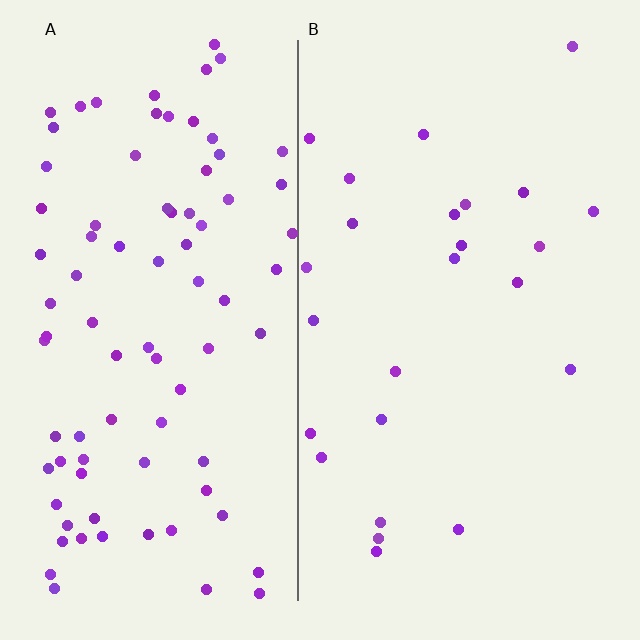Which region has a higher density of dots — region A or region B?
A (the left).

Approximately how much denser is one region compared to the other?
Approximately 3.4× — region A over region B.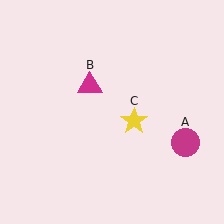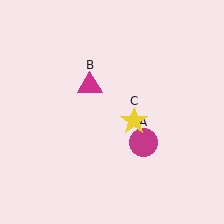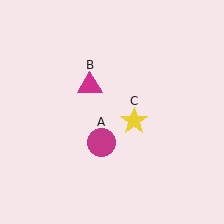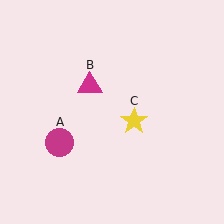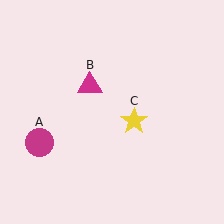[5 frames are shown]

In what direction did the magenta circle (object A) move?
The magenta circle (object A) moved left.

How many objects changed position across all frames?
1 object changed position: magenta circle (object A).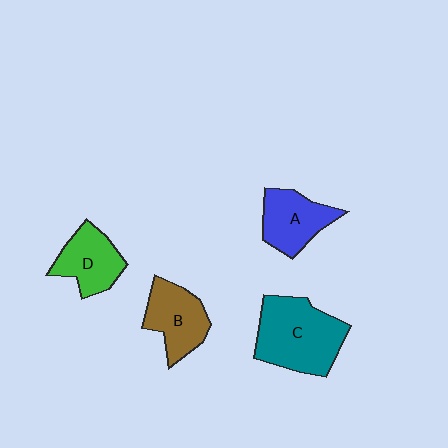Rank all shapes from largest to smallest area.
From largest to smallest: C (teal), B (brown), A (blue), D (green).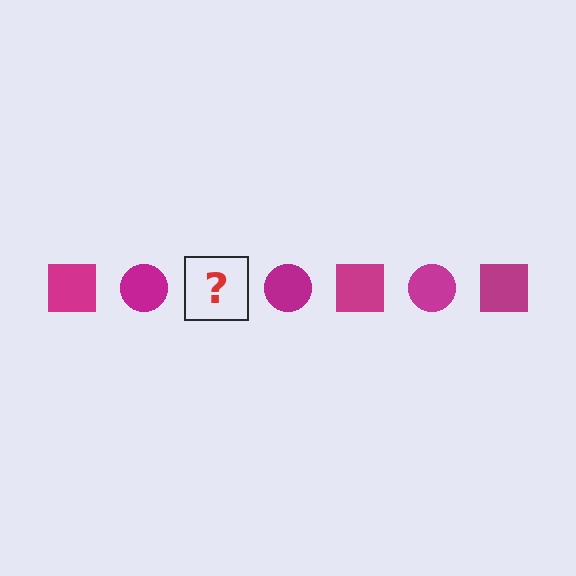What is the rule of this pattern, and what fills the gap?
The rule is that the pattern cycles through square, circle shapes in magenta. The gap should be filled with a magenta square.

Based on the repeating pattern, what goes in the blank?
The blank should be a magenta square.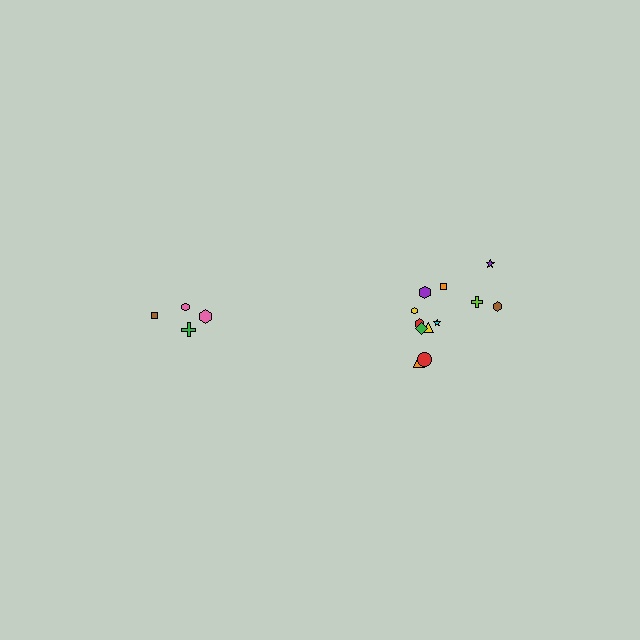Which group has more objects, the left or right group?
The right group.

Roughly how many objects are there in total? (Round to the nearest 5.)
Roughly 15 objects in total.